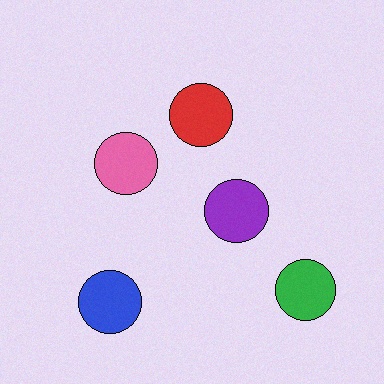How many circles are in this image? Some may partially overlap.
There are 5 circles.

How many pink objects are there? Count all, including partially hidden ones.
There is 1 pink object.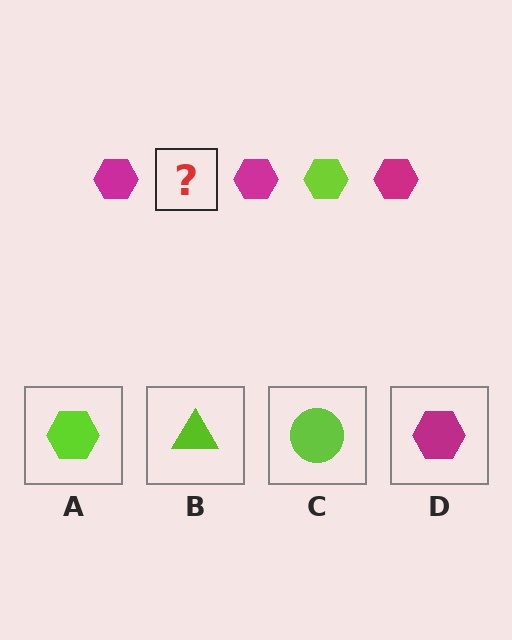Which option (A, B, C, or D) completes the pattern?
A.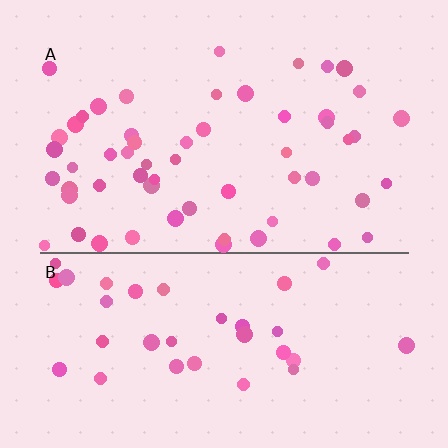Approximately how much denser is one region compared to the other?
Approximately 1.6× — region A over region B.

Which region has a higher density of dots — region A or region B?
A (the top).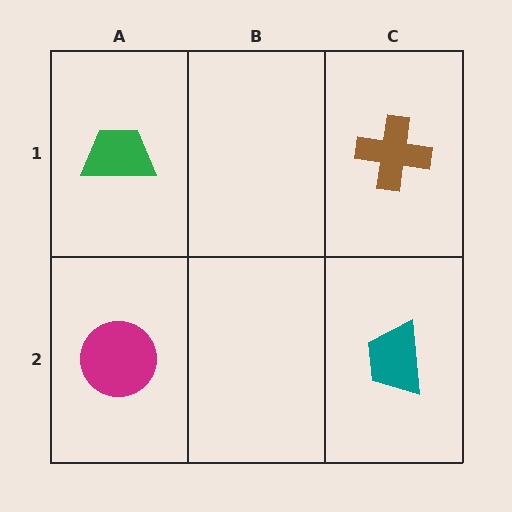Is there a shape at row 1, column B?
No, that cell is empty.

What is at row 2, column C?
A teal trapezoid.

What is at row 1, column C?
A brown cross.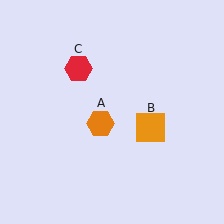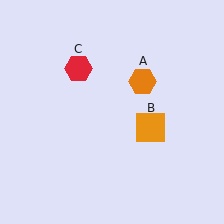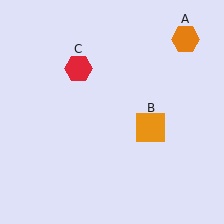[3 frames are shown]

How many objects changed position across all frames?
1 object changed position: orange hexagon (object A).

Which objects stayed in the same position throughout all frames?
Orange square (object B) and red hexagon (object C) remained stationary.